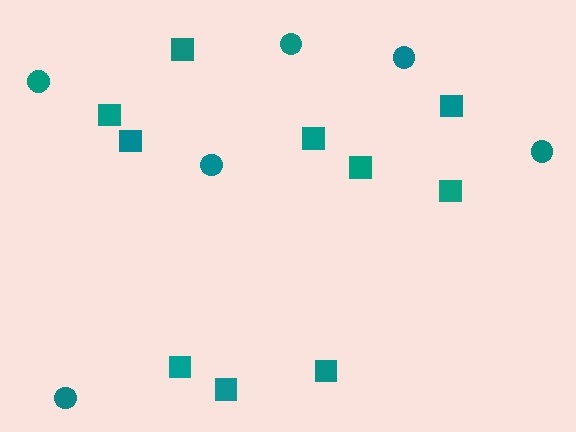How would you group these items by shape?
There are 2 groups: one group of circles (6) and one group of squares (10).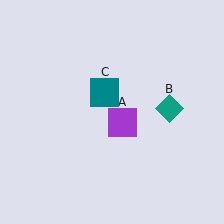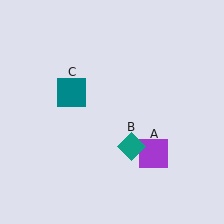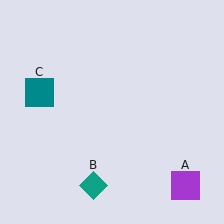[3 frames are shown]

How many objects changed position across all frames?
3 objects changed position: purple square (object A), teal diamond (object B), teal square (object C).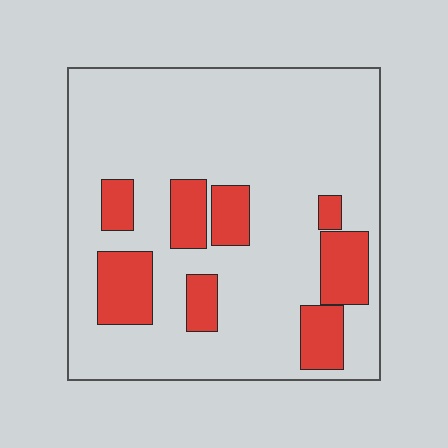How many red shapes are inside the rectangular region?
8.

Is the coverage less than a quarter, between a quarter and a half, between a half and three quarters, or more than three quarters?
Less than a quarter.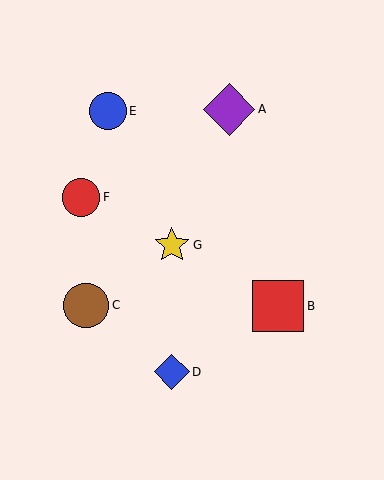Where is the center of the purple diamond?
The center of the purple diamond is at (229, 109).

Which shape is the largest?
The purple diamond (labeled A) is the largest.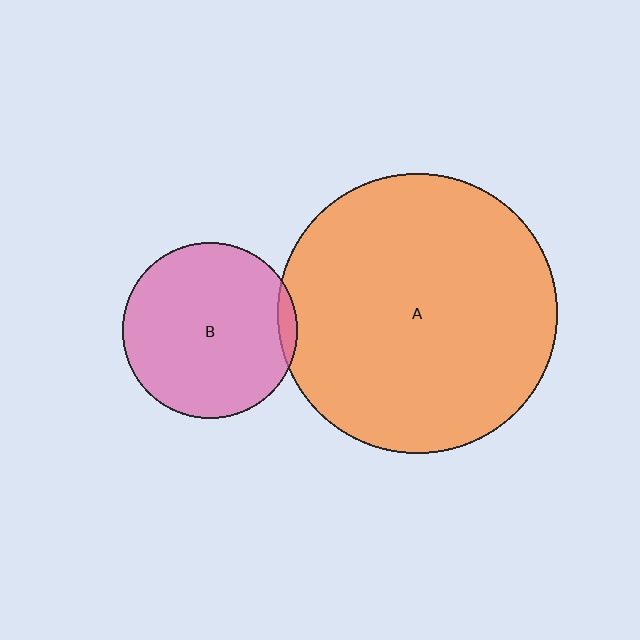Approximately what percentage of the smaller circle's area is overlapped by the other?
Approximately 5%.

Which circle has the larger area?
Circle A (orange).